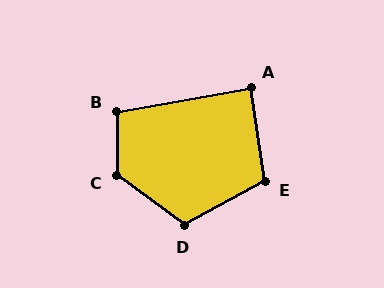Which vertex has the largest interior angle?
C, at approximately 126 degrees.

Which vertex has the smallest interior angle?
A, at approximately 88 degrees.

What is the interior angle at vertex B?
Approximately 100 degrees (obtuse).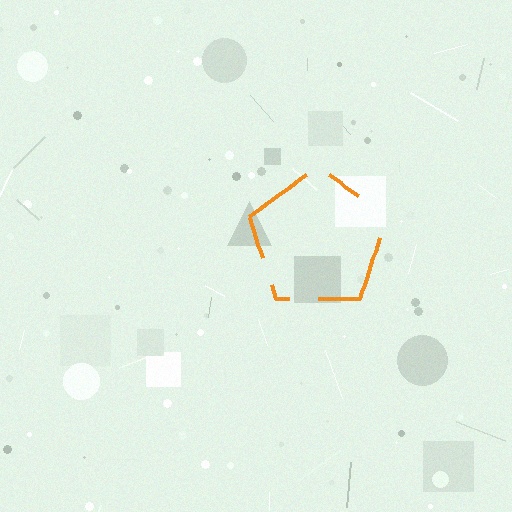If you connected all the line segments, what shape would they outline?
They would outline a pentagon.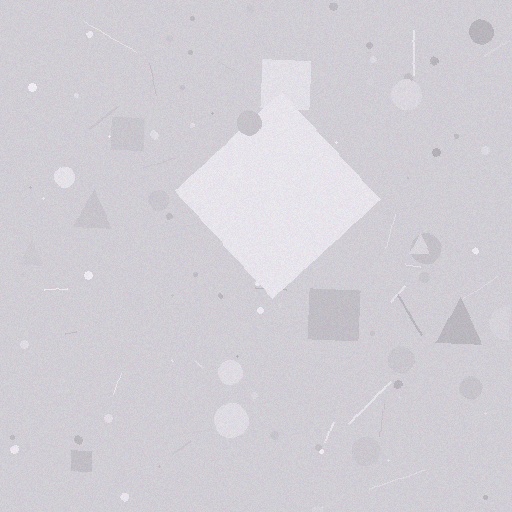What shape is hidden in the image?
A diamond is hidden in the image.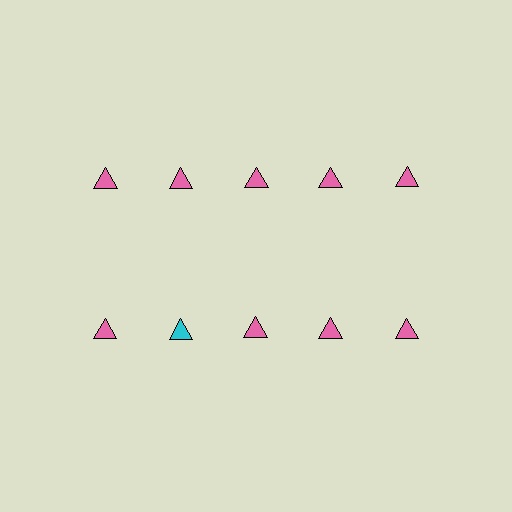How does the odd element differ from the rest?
It has a different color: cyan instead of pink.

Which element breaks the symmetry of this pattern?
The cyan triangle in the second row, second from left column breaks the symmetry. All other shapes are pink triangles.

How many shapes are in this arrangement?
There are 10 shapes arranged in a grid pattern.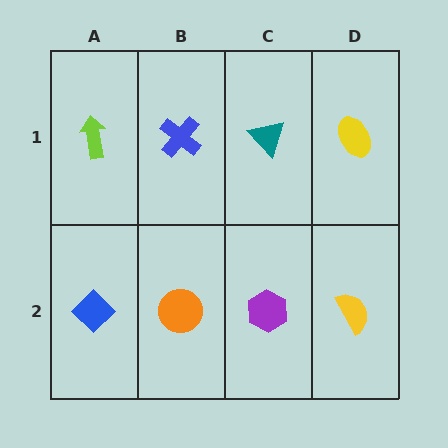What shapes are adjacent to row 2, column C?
A teal triangle (row 1, column C), an orange circle (row 2, column B), a yellow semicircle (row 2, column D).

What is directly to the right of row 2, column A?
An orange circle.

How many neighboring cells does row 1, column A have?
2.